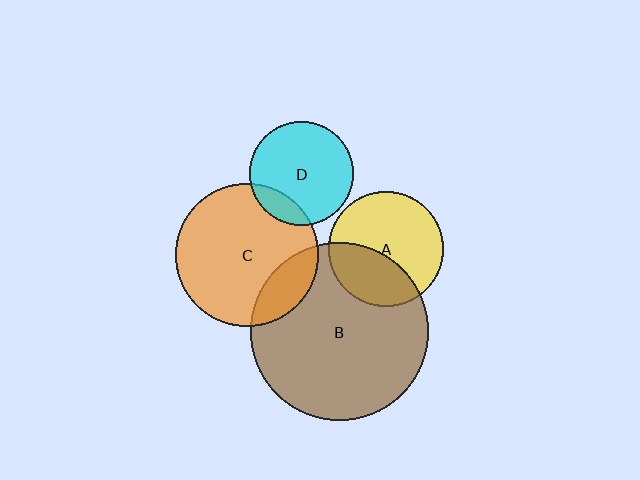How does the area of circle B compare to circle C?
Approximately 1.6 times.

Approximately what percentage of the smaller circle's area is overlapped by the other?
Approximately 20%.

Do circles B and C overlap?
Yes.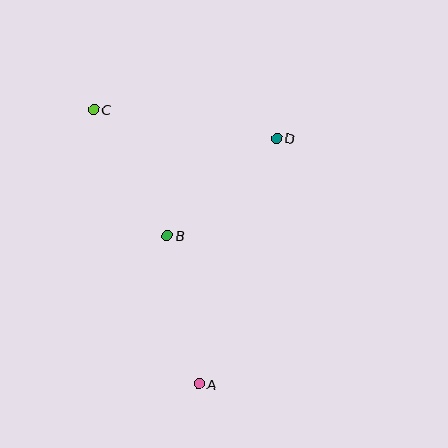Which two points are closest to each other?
Points B and C are closest to each other.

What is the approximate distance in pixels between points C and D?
The distance between C and D is approximately 185 pixels.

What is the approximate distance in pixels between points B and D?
The distance between B and D is approximately 147 pixels.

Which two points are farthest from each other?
Points A and C are farthest from each other.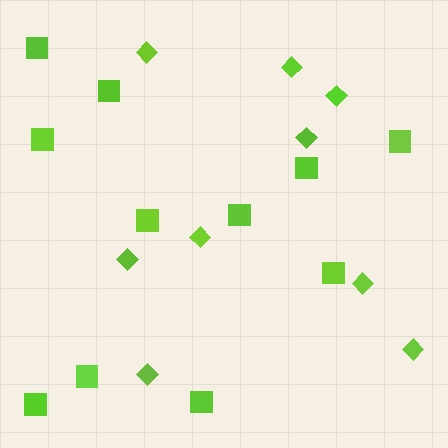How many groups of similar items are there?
There are 2 groups: one group of diamonds (9) and one group of squares (11).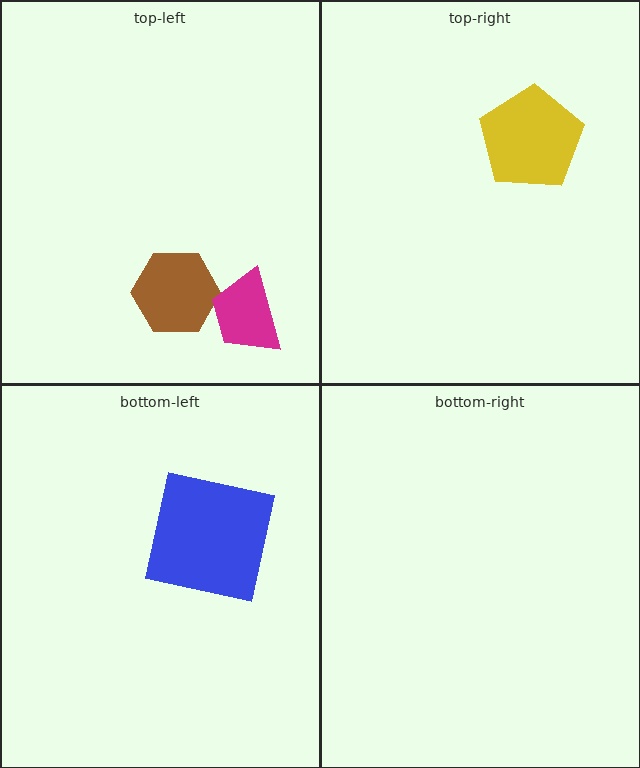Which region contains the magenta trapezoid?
The top-left region.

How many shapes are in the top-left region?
2.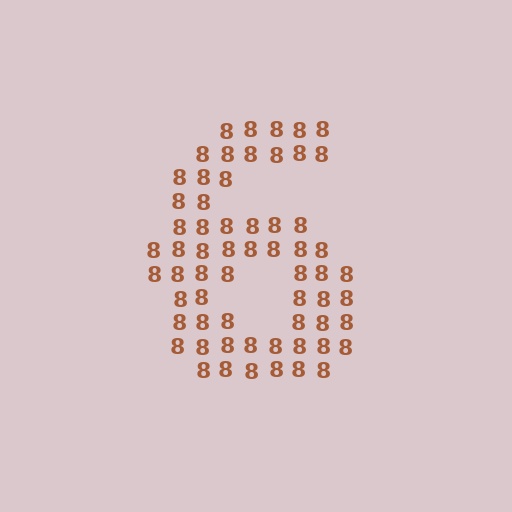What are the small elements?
The small elements are digit 8's.